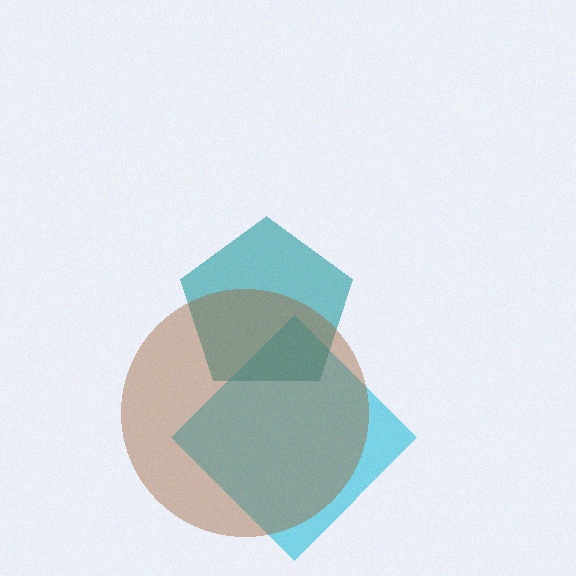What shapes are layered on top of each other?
The layered shapes are: a cyan diamond, a teal pentagon, a brown circle.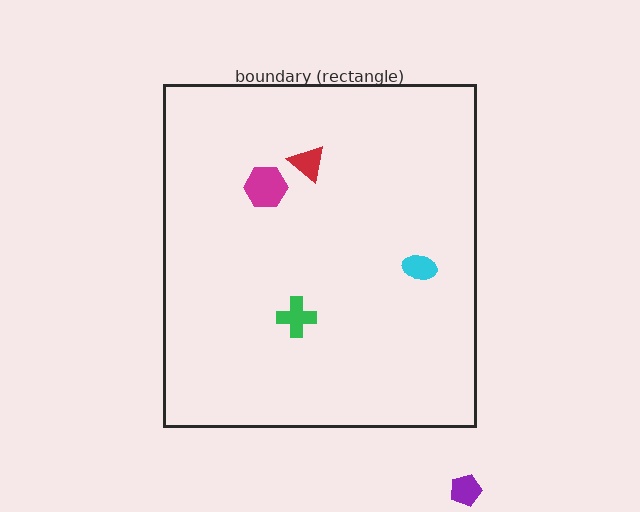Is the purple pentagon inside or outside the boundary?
Outside.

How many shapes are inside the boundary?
4 inside, 1 outside.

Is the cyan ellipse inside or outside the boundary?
Inside.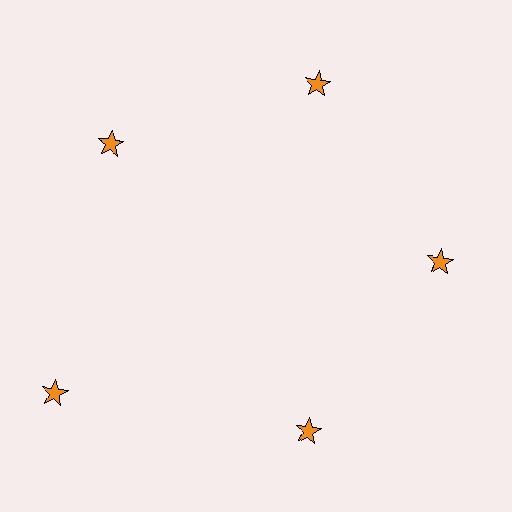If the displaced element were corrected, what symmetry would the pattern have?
It would have 5-fold rotational symmetry — the pattern would map onto itself every 72 degrees.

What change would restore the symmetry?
The symmetry would be restored by moving it inward, back onto the ring so that all 5 stars sit at equal angles and equal distance from the center.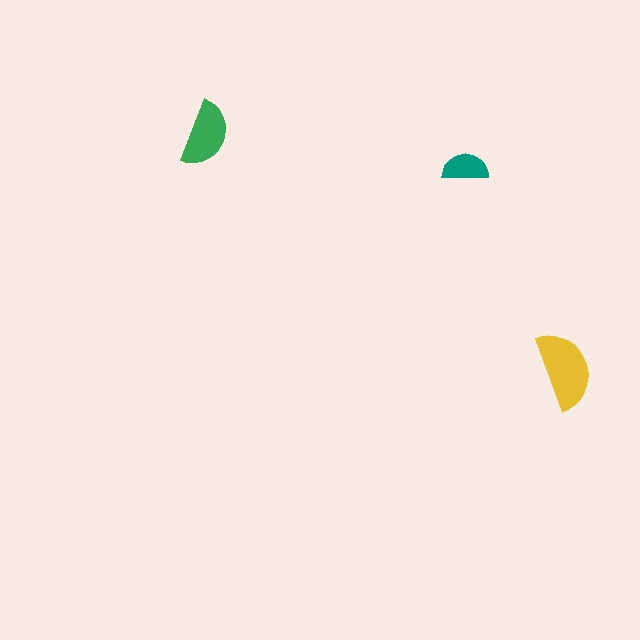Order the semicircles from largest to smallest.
the yellow one, the green one, the teal one.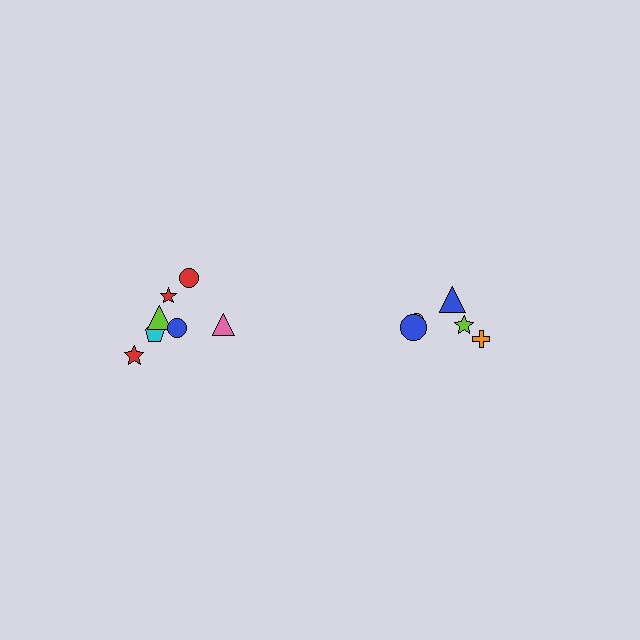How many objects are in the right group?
There are 5 objects.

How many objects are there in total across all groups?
There are 12 objects.